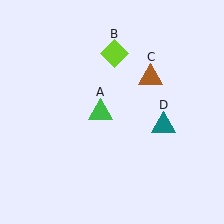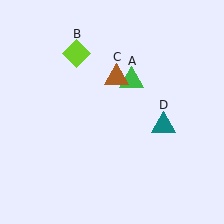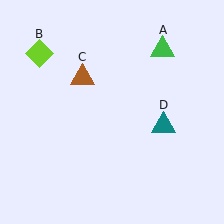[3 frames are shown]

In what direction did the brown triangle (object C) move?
The brown triangle (object C) moved left.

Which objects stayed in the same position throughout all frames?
Teal triangle (object D) remained stationary.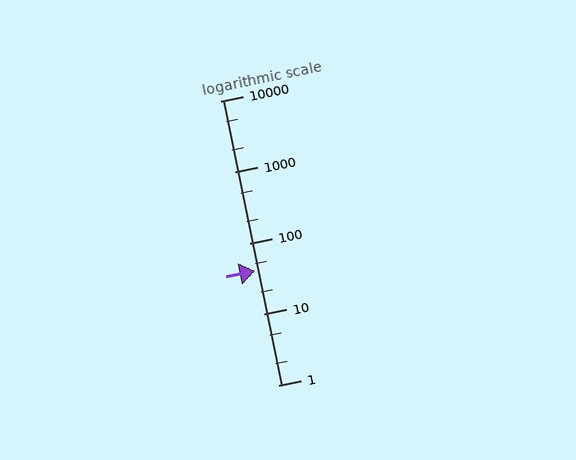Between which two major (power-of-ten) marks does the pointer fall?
The pointer is between 10 and 100.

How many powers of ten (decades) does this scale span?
The scale spans 4 decades, from 1 to 10000.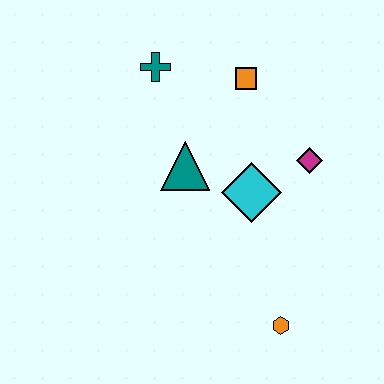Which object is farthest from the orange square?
The orange hexagon is farthest from the orange square.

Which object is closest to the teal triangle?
The cyan diamond is closest to the teal triangle.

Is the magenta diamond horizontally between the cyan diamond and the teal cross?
No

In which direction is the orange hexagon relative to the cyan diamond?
The orange hexagon is below the cyan diamond.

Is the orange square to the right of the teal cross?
Yes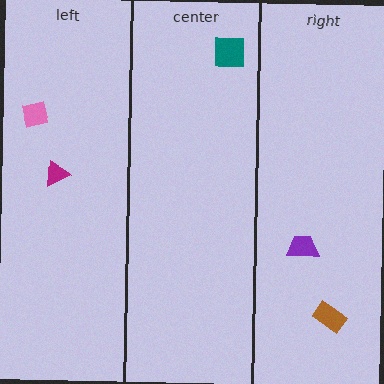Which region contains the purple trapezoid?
The right region.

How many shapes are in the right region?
2.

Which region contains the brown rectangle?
The right region.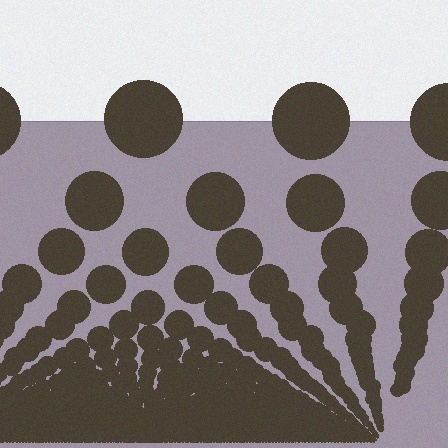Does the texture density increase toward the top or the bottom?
Density increases toward the bottom.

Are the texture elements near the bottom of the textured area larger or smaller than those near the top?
Smaller. The gradient is inverted — elements near the bottom are smaller and denser.